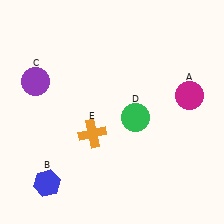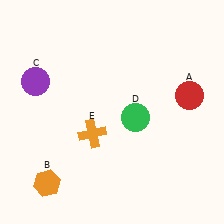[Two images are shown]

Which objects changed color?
A changed from magenta to red. B changed from blue to orange.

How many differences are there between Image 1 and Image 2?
There are 2 differences between the two images.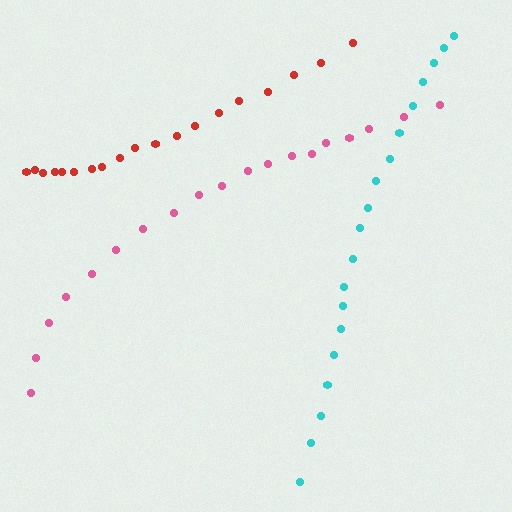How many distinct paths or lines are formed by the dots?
There are 3 distinct paths.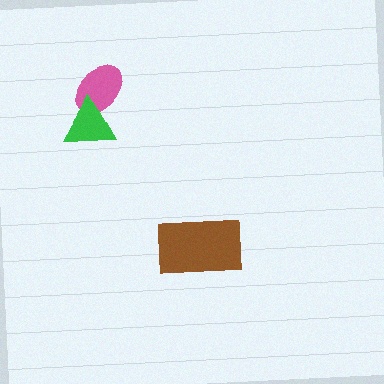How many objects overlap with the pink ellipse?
1 object overlaps with the pink ellipse.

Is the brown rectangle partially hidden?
No, no other shape covers it.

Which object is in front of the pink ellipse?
The green triangle is in front of the pink ellipse.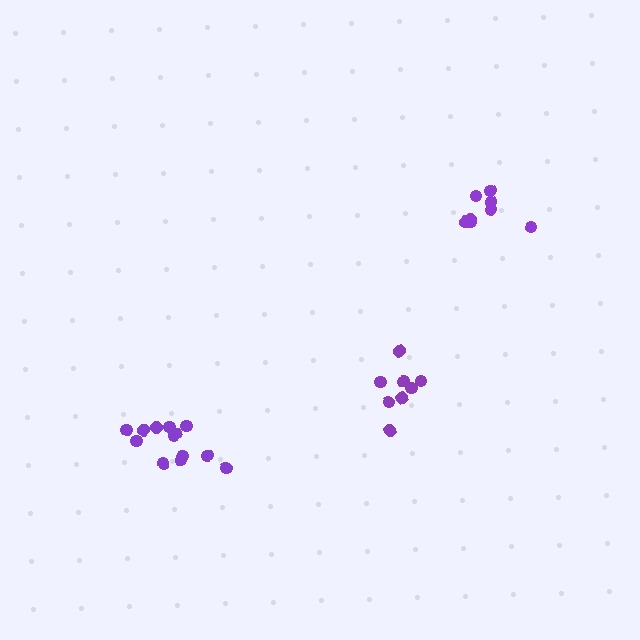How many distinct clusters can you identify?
There are 3 distinct clusters.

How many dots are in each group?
Group 1: 8 dots, Group 2: 13 dots, Group 3: 8 dots (29 total).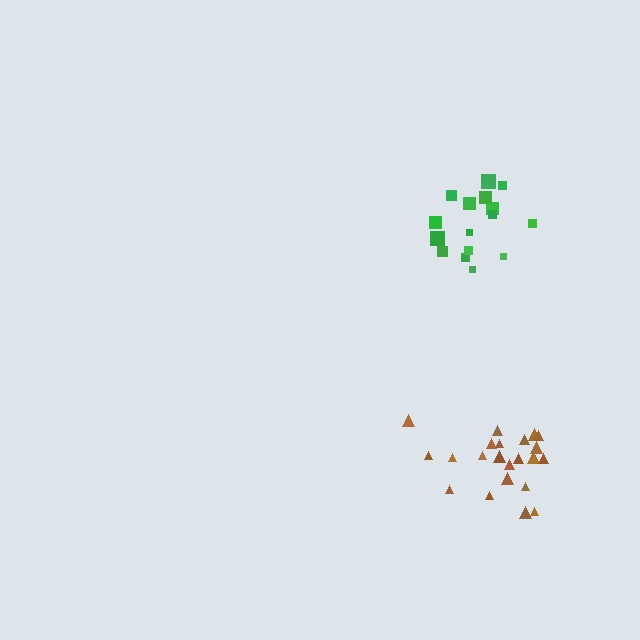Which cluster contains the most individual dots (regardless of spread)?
Brown (22).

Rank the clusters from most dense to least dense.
brown, green.